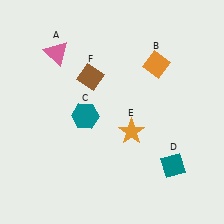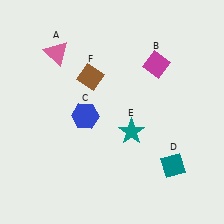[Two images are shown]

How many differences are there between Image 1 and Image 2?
There are 3 differences between the two images.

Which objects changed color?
B changed from orange to magenta. C changed from teal to blue. E changed from orange to teal.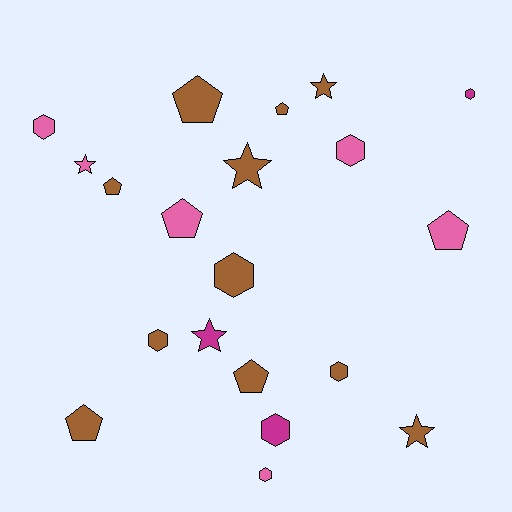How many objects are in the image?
There are 20 objects.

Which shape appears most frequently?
Hexagon, with 8 objects.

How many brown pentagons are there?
There are 5 brown pentagons.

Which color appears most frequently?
Brown, with 11 objects.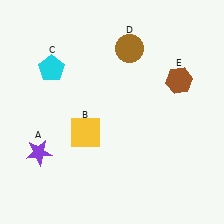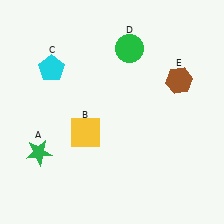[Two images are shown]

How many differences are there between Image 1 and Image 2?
There are 2 differences between the two images.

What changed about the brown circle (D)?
In Image 1, D is brown. In Image 2, it changed to green.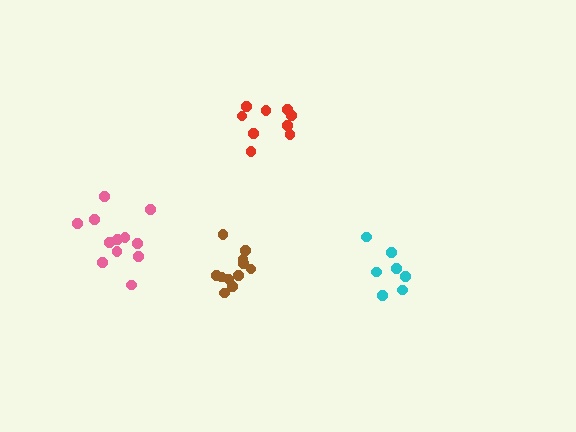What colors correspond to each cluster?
The clusters are colored: cyan, brown, red, pink.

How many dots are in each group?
Group 1: 7 dots, Group 2: 11 dots, Group 3: 9 dots, Group 4: 12 dots (39 total).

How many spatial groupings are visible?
There are 4 spatial groupings.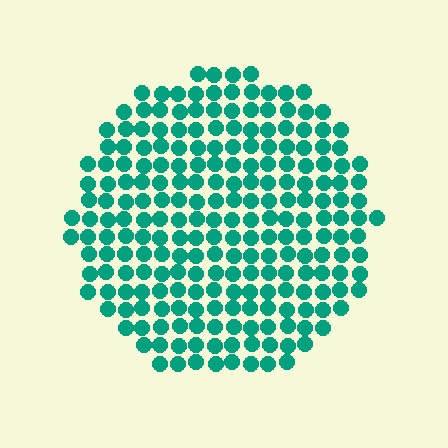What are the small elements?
The small elements are circles.